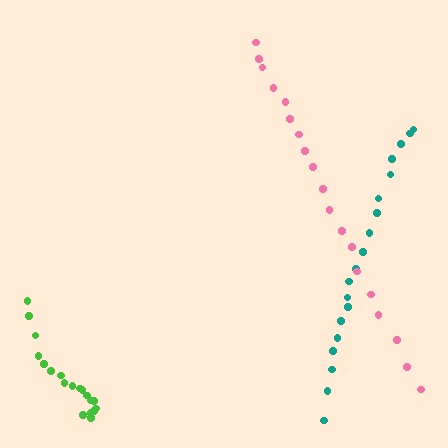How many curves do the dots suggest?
There are 3 distinct paths.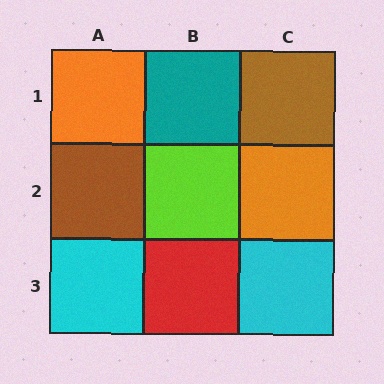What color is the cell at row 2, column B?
Lime.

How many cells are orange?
2 cells are orange.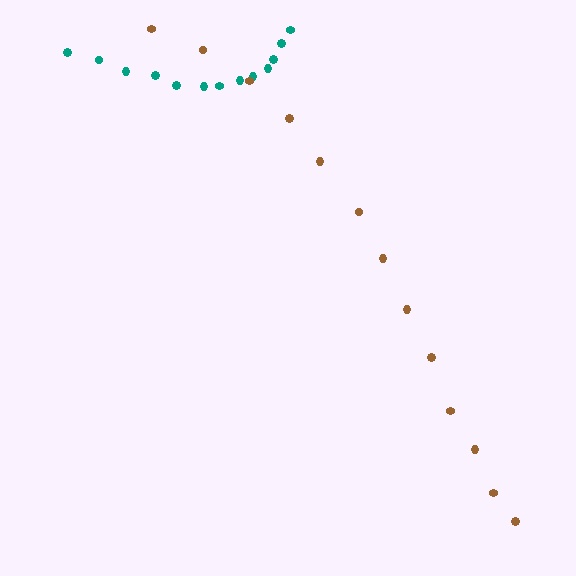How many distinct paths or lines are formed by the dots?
There are 2 distinct paths.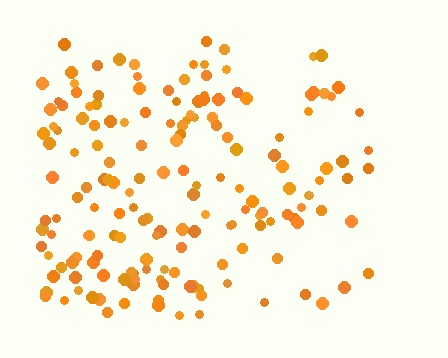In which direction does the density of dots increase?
From right to left, with the left side densest.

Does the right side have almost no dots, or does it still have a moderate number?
Still a moderate number, just noticeably fewer than the left.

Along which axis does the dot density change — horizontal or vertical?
Horizontal.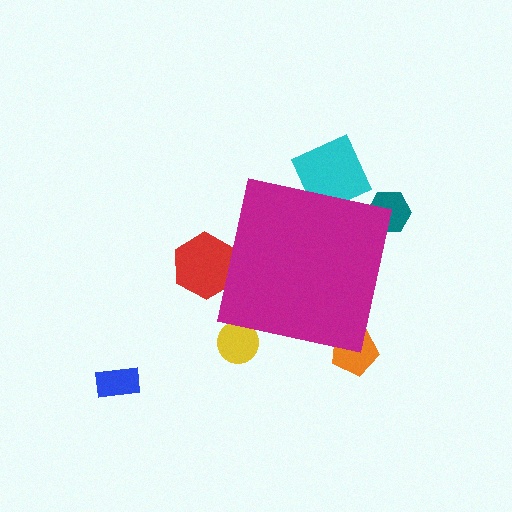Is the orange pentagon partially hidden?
Yes, the orange pentagon is partially hidden behind the magenta square.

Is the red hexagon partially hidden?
Yes, the red hexagon is partially hidden behind the magenta square.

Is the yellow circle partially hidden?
Yes, the yellow circle is partially hidden behind the magenta square.